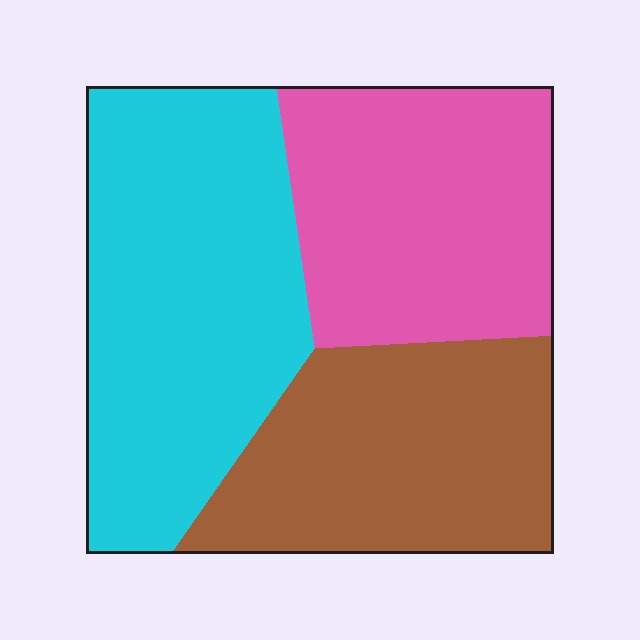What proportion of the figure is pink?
Pink takes up between a quarter and a half of the figure.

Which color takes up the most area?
Cyan, at roughly 40%.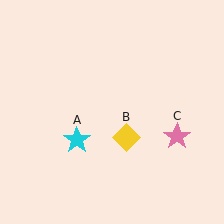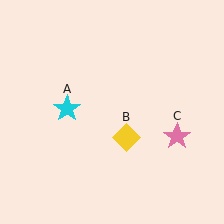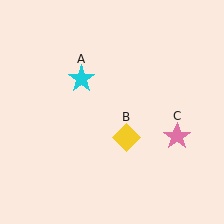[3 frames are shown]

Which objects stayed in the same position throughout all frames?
Yellow diamond (object B) and pink star (object C) remained stationary.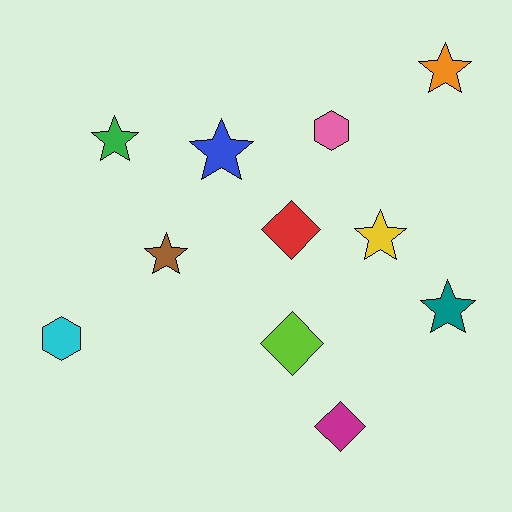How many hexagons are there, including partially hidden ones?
There are 2 hexagons.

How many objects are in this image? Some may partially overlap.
There are 11 objects.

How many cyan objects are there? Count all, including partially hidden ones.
There is 1 cyan object.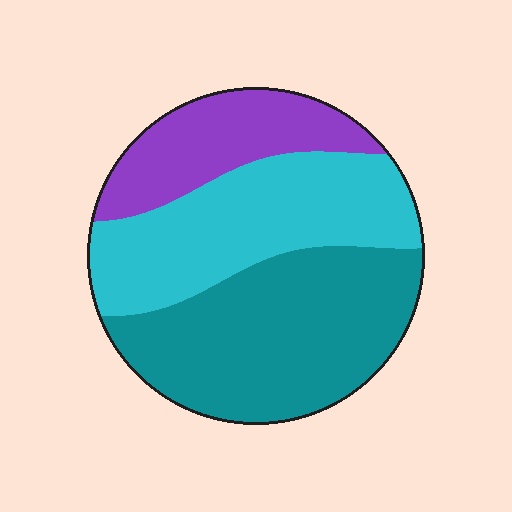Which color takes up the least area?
Purple, at roughly 20%.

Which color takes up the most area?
Teal, at roughly 45%.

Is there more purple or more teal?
Teal.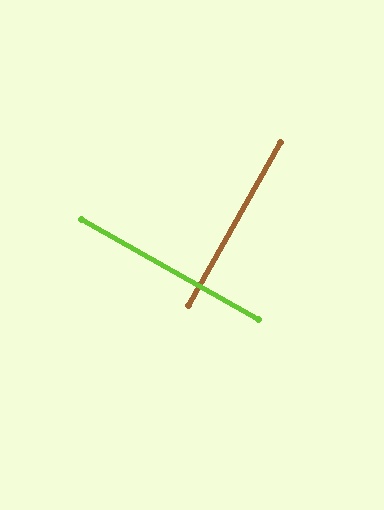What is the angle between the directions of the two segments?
Approximately 90 degrees.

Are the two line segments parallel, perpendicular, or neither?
Perpendicular — they meet at approximately 90°.